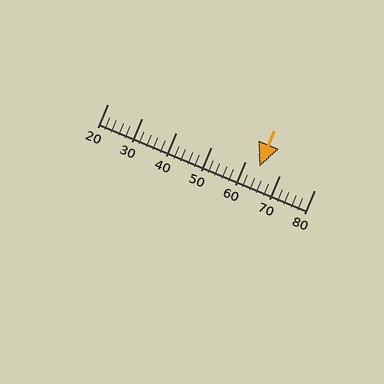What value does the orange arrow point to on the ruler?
The orange arrow points to approximately 64.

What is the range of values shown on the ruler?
The ruler shows values from 20 to 80.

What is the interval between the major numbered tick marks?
The major tick marks are spaced 10 units apart.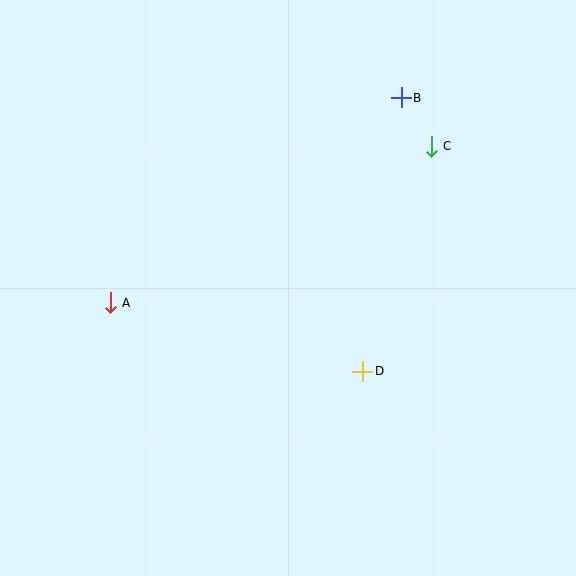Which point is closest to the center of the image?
Point D at (363, 371) is closest to the center.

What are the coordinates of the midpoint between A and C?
The midpoint between A and C is at (271, 224).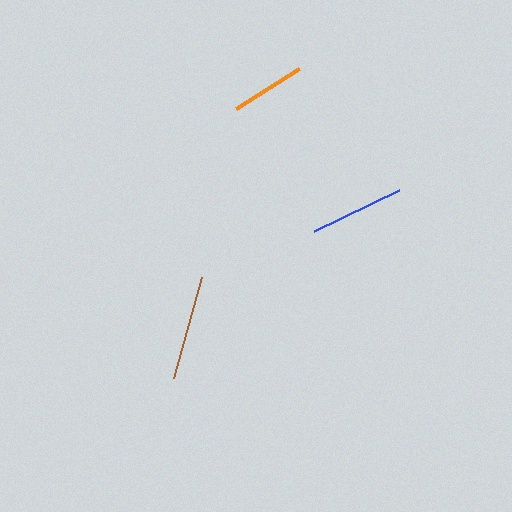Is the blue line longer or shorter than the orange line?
The blue line is longer than the orange line.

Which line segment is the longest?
The brown line is the longest at approximately 104 pixels.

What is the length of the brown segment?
The brown segment is approximately 104 pixels long.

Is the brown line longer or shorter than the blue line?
The brown line is longer than the blue line.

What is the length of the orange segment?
The orange segment is approximately 74 pixels long.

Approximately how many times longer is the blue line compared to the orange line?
The blue line is approximately 1.3 times the length of the orange line.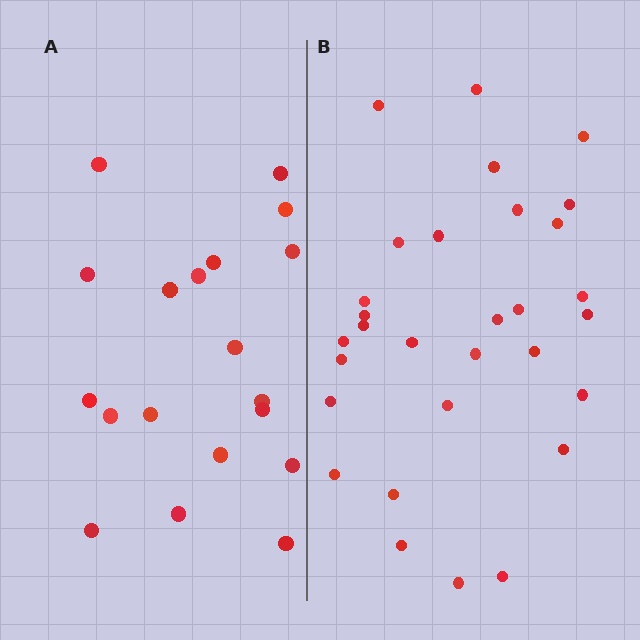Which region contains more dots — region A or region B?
Region B (the right region) has more dots.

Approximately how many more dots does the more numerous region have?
Region B has roughly 12 or so more dots than region A.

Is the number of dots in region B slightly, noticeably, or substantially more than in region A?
Region B has substantially more. The ratio is roughly 1.6 to 1.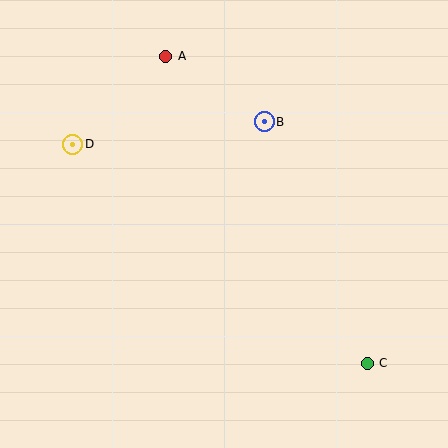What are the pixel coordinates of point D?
Point D is at (73, 144).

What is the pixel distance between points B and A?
The distance between B and A is 118 pixels.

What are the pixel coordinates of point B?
Point B is at (264, 122).